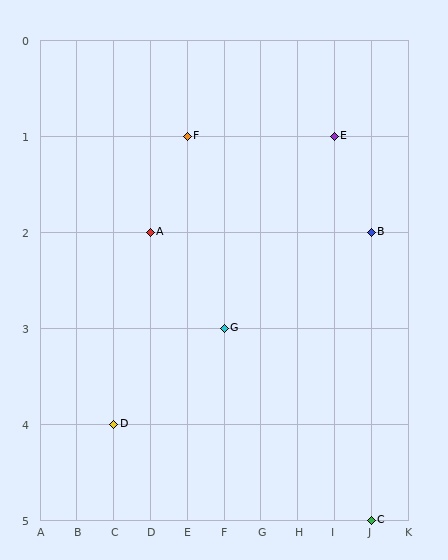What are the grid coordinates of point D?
Point D is at grid coordinates (C, 4).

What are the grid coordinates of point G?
Point G is at grid coordinates (F, 3).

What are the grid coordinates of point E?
Point E is at grid coordinates (I, 1).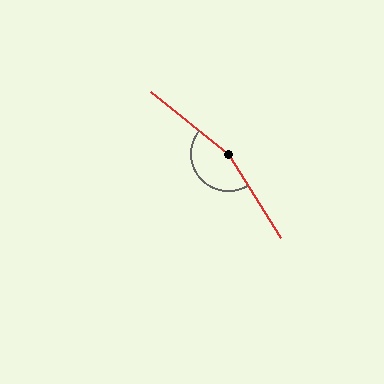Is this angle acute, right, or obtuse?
It is obtuse.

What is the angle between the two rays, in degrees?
Approximately 161 degrees.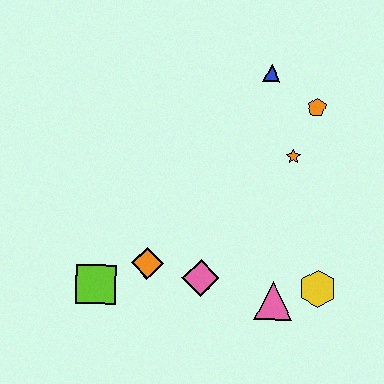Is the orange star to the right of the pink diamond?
Yes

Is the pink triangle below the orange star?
Yes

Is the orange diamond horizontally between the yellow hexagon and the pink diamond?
No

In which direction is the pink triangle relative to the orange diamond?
The pink triangle is to the right of the orange diamond.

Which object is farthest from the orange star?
The lime square is farthest from the orange star.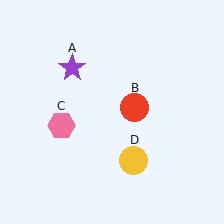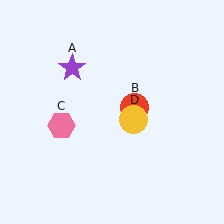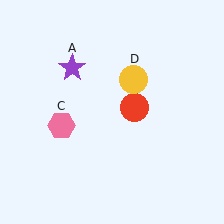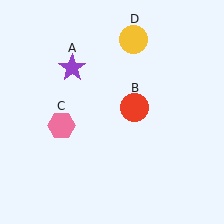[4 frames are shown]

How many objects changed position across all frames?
1 object changed position: yellow circle (object D).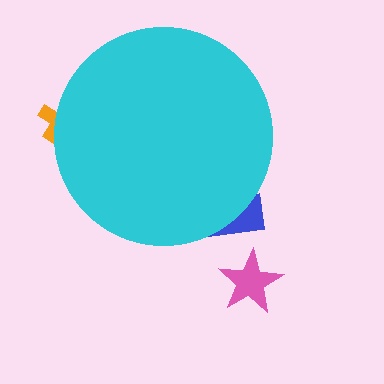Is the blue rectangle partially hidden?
Yes, the blue rectangle is partially hidden behind the cyan circle.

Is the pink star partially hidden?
No, the pink star is fully visible.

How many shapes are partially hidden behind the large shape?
2 shapes are partially hidden.